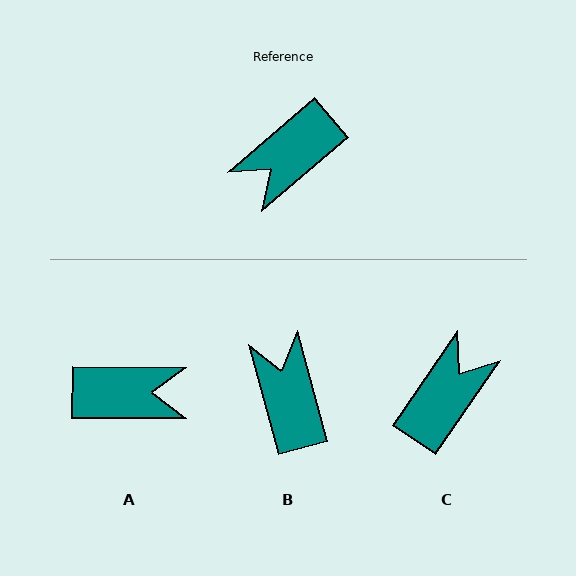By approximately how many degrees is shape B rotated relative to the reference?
Approximately 115 degrees clockwise.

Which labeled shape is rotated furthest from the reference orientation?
C, about 165 degrees away.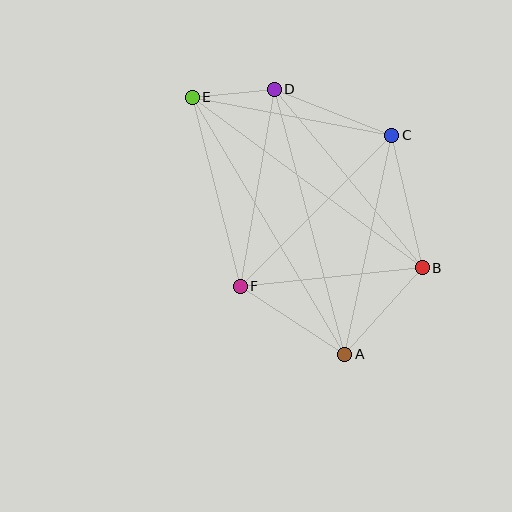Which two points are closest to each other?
Points D and E are closest to each other.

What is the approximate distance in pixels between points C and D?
The distance between C and D is approximately 126 pixels.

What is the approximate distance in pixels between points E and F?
The distance between E and F is approximately 195 pixels.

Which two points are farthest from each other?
Points A and E are farthest from each other.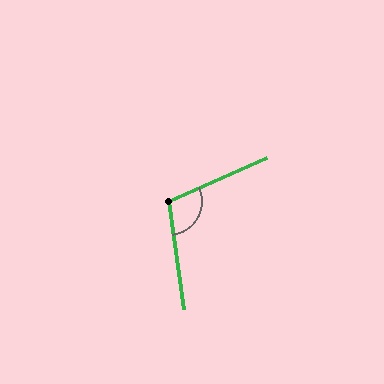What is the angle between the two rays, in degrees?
Approximately 106 degrees.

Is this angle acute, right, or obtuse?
It is obtuse.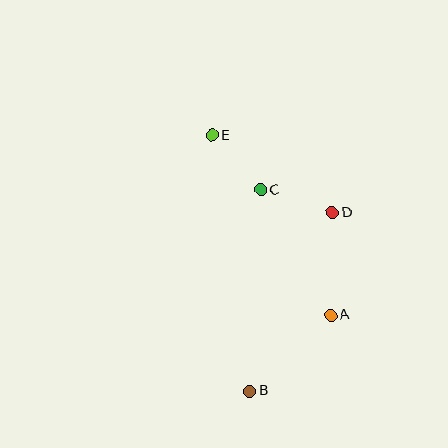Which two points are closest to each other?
Points C and E are closest to each other.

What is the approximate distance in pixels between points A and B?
The distance between A and B is approximately 111 pixels.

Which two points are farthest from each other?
Points B and E are farthest from each other.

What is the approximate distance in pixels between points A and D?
The distance between A and D is approximately 102 pixels.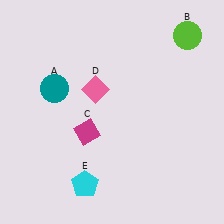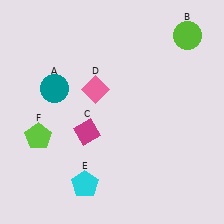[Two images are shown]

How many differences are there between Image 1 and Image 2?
There is 1 difference between the two images.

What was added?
A lime pentagon (F) was added in Image 2.